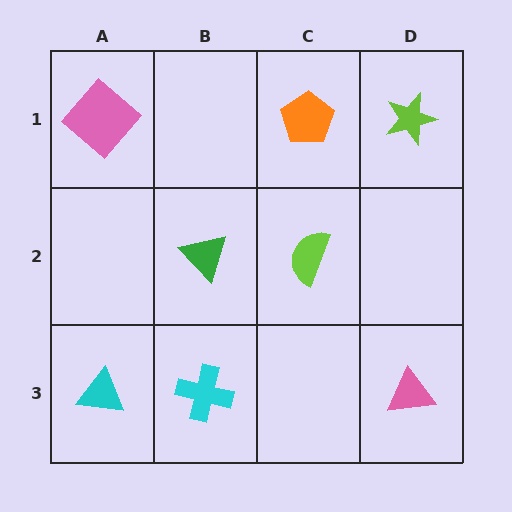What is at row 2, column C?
A lime semicircle.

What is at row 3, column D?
A pink triangle.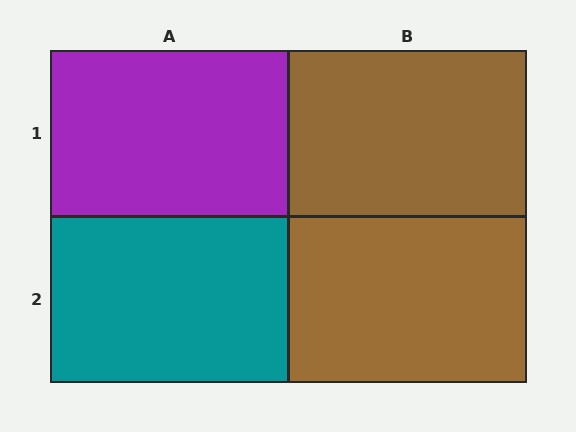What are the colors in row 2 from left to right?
Teal, brown.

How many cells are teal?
1 cell is teal.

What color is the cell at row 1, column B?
Brown.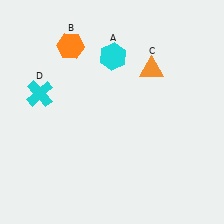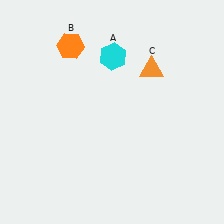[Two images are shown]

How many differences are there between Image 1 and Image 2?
There is 1 difference between the two images.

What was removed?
The cyan cross (D) was removed in Image 2.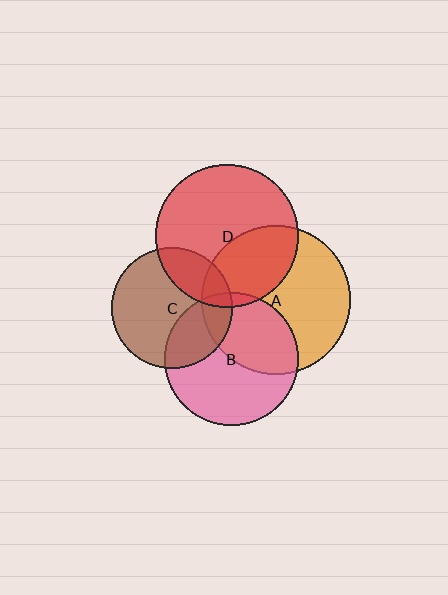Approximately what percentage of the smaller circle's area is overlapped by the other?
Approximately 30%.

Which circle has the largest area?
Circle A (orange).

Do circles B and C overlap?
Yes.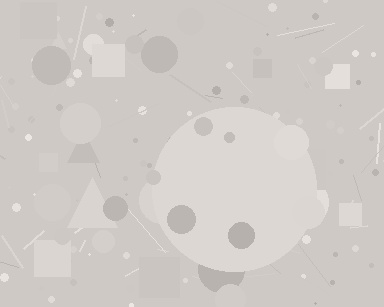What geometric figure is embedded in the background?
A circle is embedded in the background.